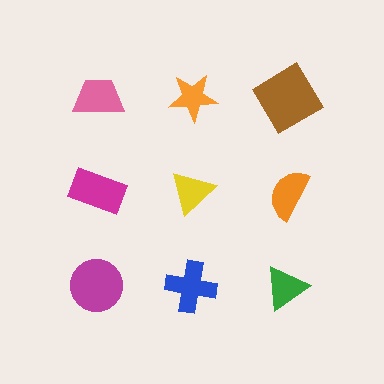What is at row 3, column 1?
A magenta circle.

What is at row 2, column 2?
A yellow triangle.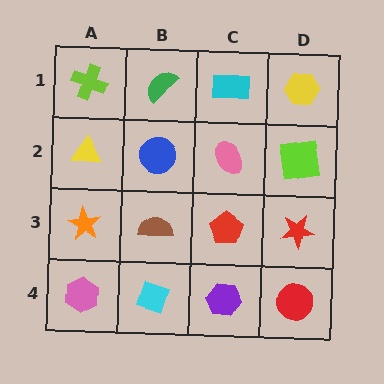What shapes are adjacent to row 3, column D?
A lime square (row 2, column D), a red circle (row 4, column D), a red pentagon (row 3, column C).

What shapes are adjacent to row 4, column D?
A red star (row 3, column D), a purple hexagon (row 4, column C).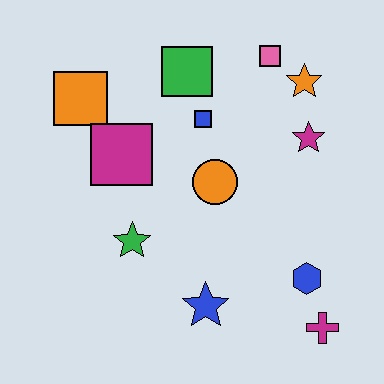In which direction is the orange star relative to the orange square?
The orange star is to the right of the orange square.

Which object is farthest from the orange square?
The magenta cross is farthest from the orange square.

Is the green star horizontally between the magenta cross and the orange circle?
No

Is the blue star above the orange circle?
No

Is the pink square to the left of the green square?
No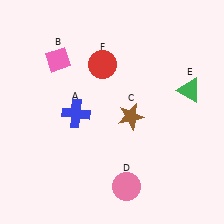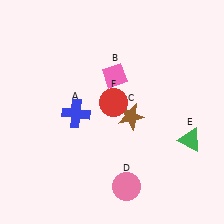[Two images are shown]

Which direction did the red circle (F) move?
The red circle (F) moved down.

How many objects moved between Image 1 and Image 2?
3 objects moved between the two images.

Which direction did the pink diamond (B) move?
The pink diamond (B) moved right.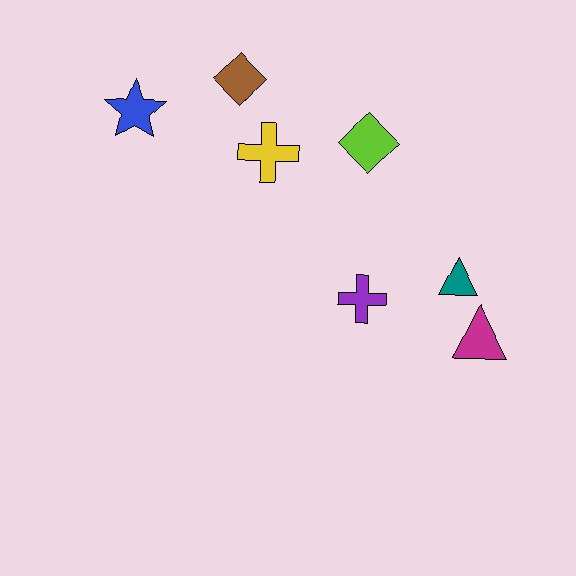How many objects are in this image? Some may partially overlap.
There are 7 objects.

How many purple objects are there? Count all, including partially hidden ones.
There is 1 purple object.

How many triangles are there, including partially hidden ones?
There are 2 triangles.